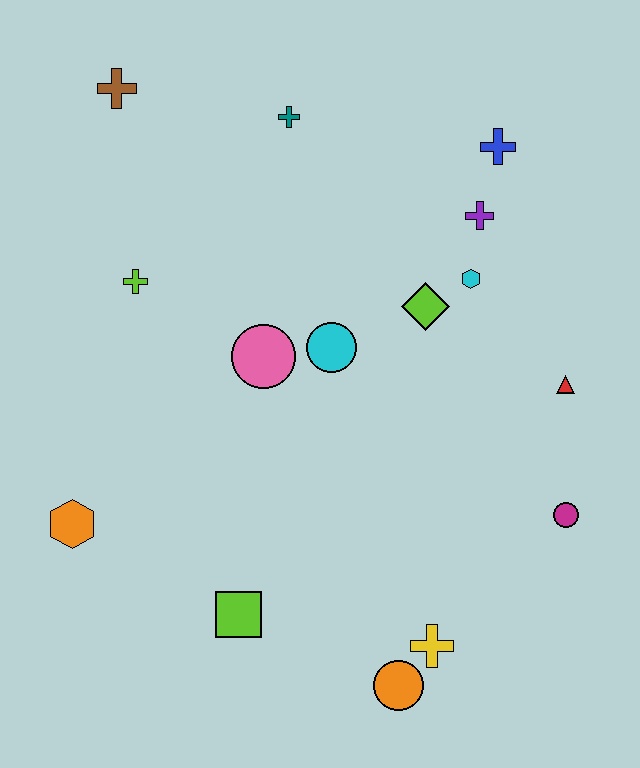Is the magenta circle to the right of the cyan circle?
Yes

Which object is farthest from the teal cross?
The orange circle is farthest from the teal cross.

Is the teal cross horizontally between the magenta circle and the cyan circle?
No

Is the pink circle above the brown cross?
No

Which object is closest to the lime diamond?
The cyan hexagon is closest to the lime diamond.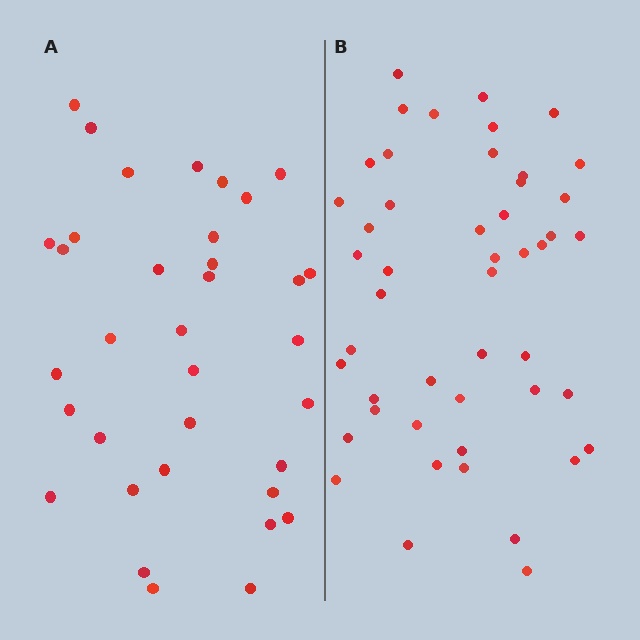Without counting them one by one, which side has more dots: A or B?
Region B (the right region) has more dots.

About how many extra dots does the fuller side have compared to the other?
Region B has approximately 15 more dots than region A.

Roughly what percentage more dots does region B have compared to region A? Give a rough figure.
About 35% more.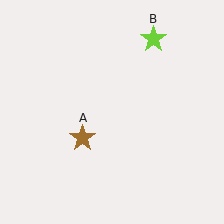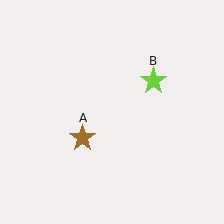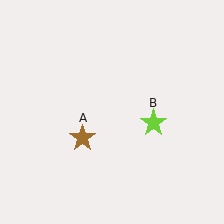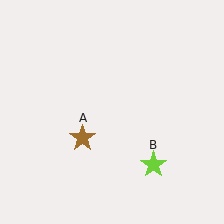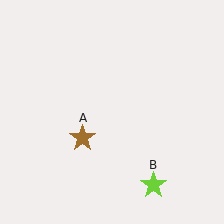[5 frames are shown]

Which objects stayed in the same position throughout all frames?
Brown star (object A) remained stationary.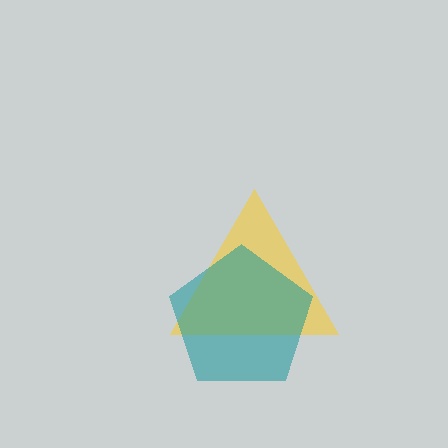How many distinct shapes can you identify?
There are 2 distinct shapes: a yellow triangle, a teal pentagon.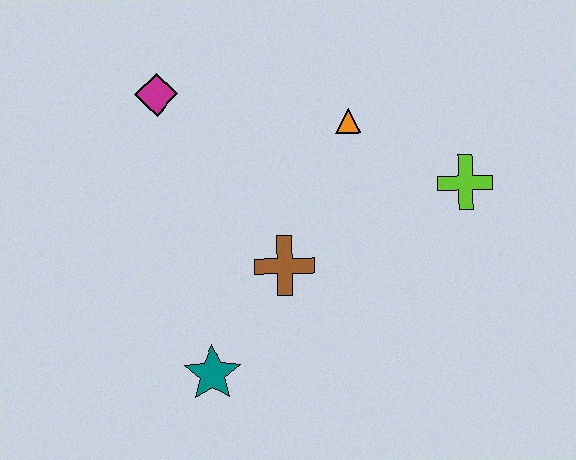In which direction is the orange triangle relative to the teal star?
The orange triangle is above the teal star.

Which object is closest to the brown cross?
The teal star is closest to the brown cross.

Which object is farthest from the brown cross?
The magenta diamond is farthest from the brown cross.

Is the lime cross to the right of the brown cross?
Yes